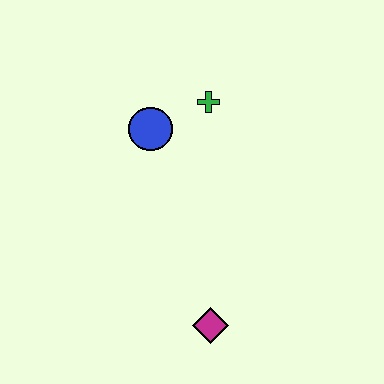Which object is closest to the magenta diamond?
The blue circle is closest to the magenta diamond.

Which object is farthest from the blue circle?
The magenta diamond is farthest from the blue circle.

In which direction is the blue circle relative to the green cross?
The blue circle is to the left of the green cross.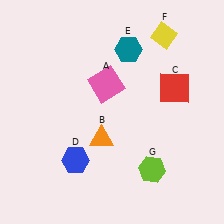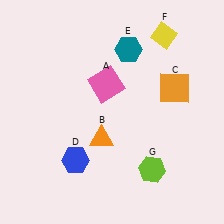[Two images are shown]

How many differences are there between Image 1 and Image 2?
There is 1 difference between the two images.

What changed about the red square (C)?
In Image 1, C is red. In Image 2, it changed to orange.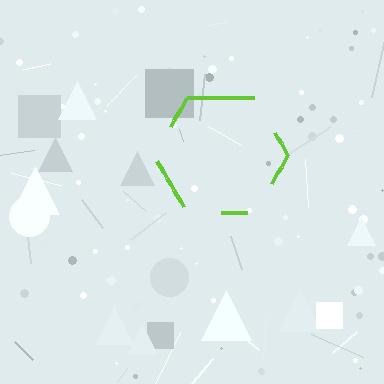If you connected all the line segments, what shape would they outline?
They would outline a hexagon.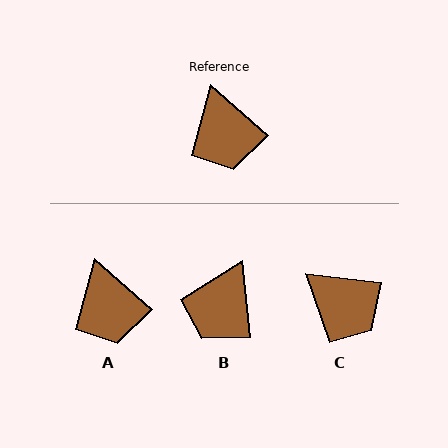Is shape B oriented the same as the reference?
No, it is off by about 43 degrees.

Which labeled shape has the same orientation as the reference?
A.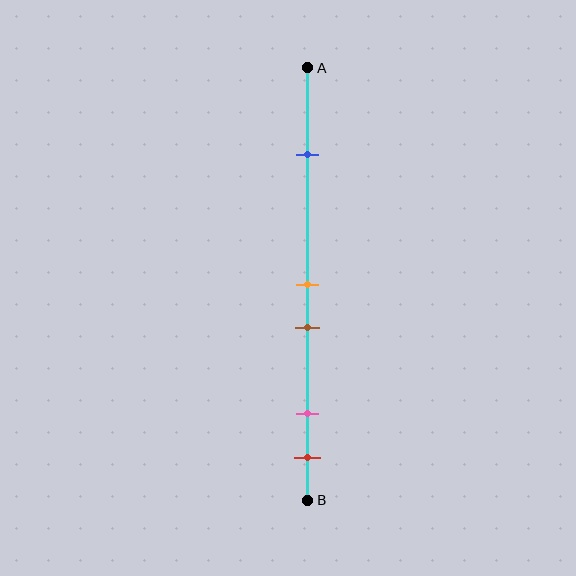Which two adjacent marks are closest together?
The orange and brown marks are the closest adjacent pair.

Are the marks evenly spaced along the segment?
No, the marks are not evenly spaced.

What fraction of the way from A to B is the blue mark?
The blue mark is approximately 20% (0.2) of the way from A to B.